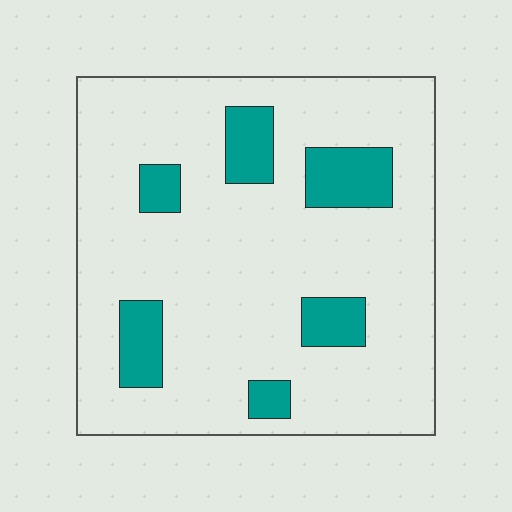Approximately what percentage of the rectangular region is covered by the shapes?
Approximately 15%.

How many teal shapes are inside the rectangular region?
6.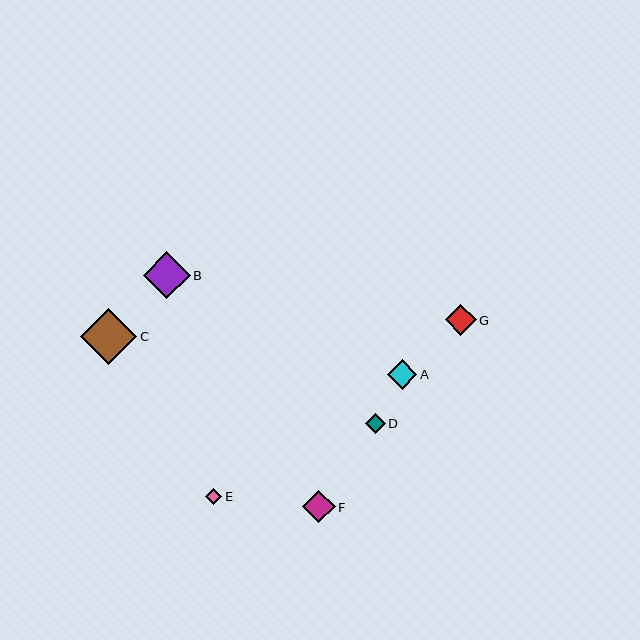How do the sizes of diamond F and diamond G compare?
Diamond F and diamond G are approximately the same size.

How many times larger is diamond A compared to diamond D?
Diamond A is approximately 1.5 times the size of diamond D.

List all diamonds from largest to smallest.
From largest to smallest: C, B, F, G, A, D, E.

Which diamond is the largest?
Diamond C is the largest with a size of approximately 56 pixels.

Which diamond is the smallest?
Diamond E is the smallest with a size of approximately 16 pixels.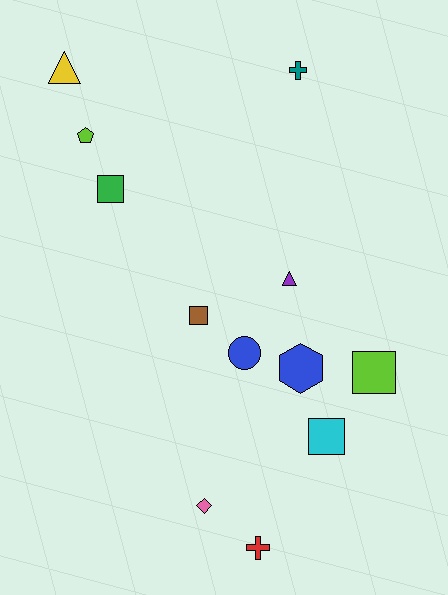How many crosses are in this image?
There are 2 crosses.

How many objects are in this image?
There are 12 objects.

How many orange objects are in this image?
There are no orange objects.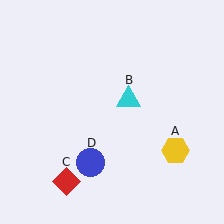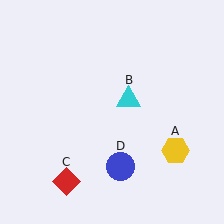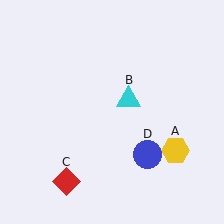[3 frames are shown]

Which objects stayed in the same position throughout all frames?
Yellow hexagon (object A) and cyan triangle (object B) and red diamond (object C) remained stationary.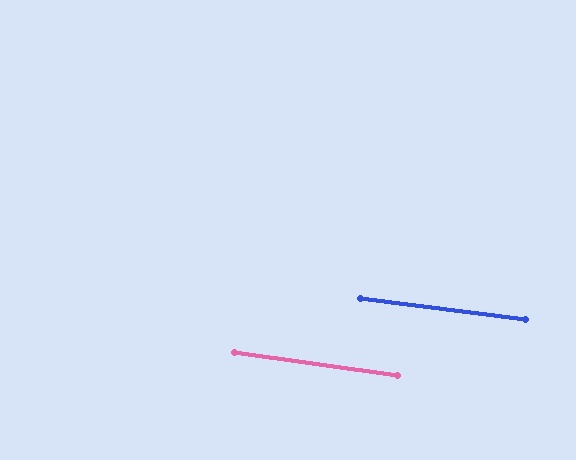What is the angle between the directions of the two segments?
Approximately 1 degree.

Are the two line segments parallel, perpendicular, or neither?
Parallel — their directions differ by only 0.7°.